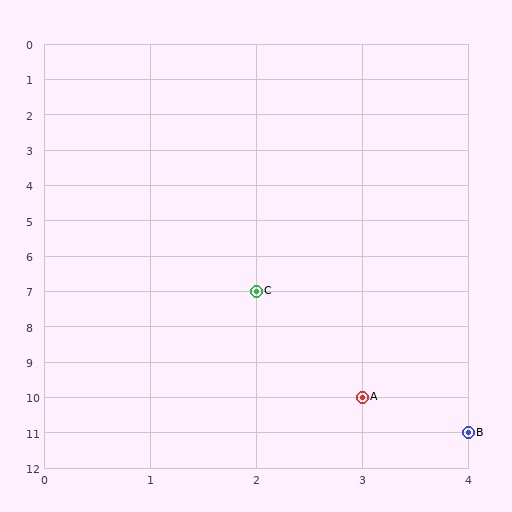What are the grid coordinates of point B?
Point B is at grid coordinates (4, 11).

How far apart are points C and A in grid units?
Points C and A are 1 column and 3 rows apart (about 3.2 grid units diagonally).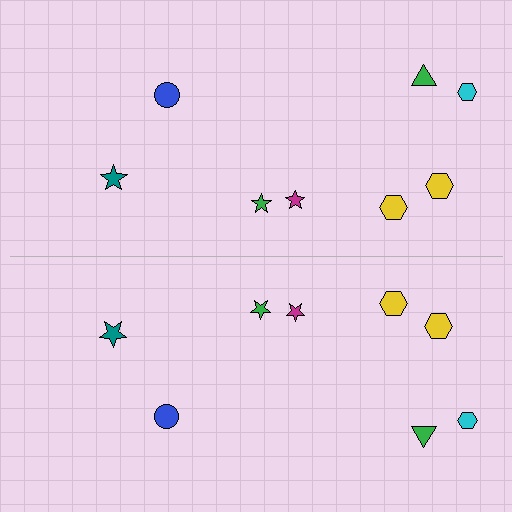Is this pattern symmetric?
Yes, this pattern has bilateral (reflection) symmetry.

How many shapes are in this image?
There are 16 shapes in this image.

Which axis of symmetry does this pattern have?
The pattern has a horizontal axis of symmetry running through the center of the image.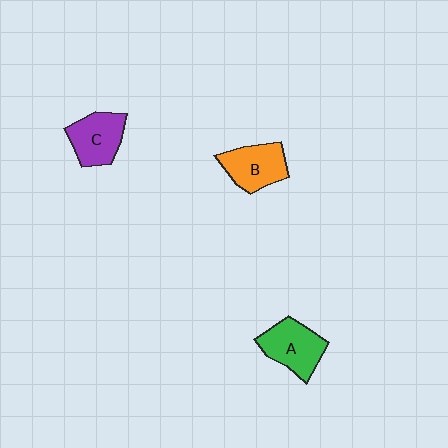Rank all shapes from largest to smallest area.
From largest to smallest: A (green), B (orange), C (purple).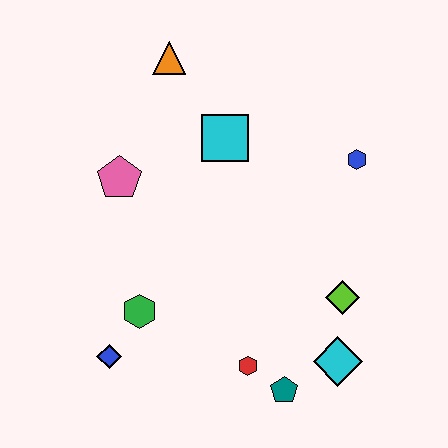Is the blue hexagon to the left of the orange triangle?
No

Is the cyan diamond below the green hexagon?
Yes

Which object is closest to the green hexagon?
The blue diamond is closest to the green hexagon.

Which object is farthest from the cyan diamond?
The orange triangle is farthest from the cyan diamond.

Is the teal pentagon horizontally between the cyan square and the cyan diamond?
Yes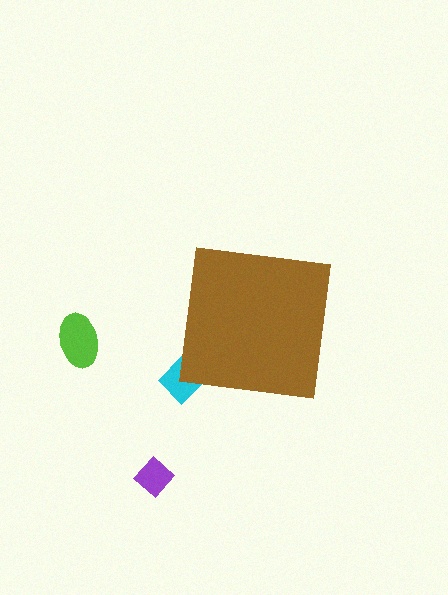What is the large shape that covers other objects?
A brown square.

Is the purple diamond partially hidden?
No, the purple diamond is fully visible.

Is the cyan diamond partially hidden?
Yes, the cyan diamond is partially hidden behind the brown square.